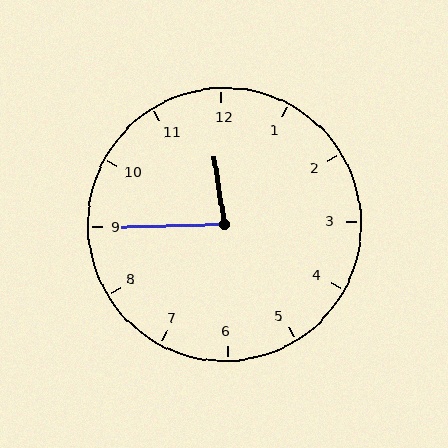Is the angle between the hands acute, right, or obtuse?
It is acute.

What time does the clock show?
11:45.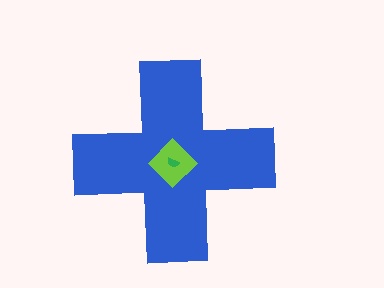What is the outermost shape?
The blue cross.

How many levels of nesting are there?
3.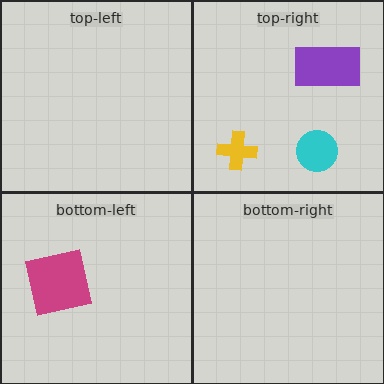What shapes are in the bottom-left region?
The magenta square.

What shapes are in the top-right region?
The yellow cross, the purple rectangle, the cyan circle.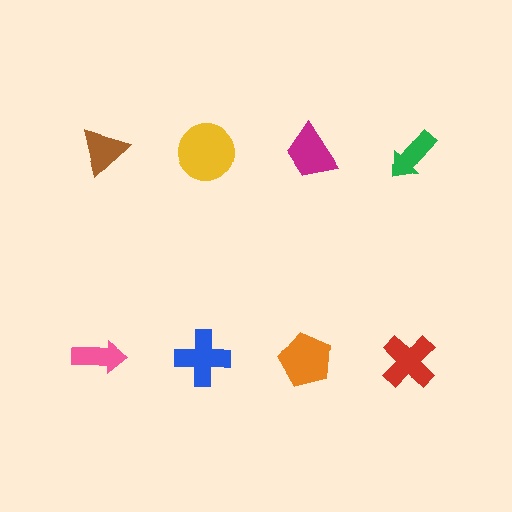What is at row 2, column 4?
A red cross.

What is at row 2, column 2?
A blue cross.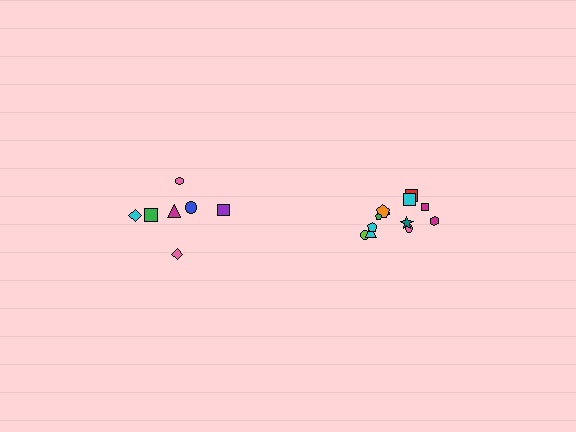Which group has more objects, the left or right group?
The right group.